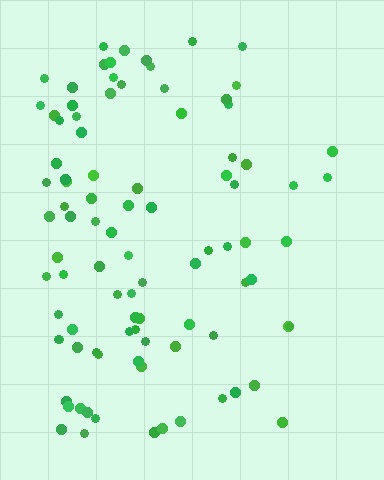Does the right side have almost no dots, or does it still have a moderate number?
Still a moderate number, just noticeably fewer than the left.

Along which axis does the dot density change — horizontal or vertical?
Horizontal.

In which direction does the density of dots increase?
From right to left, with the left side densest.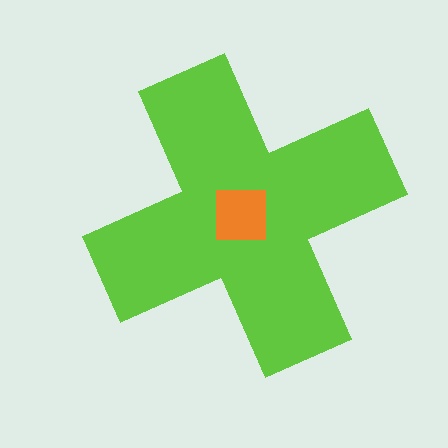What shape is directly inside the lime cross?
The orange square.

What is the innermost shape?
The orange square.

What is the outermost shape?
The lime cross.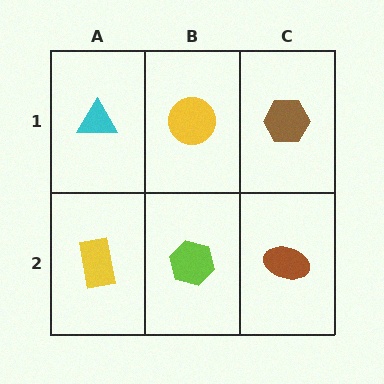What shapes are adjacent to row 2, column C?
A brown hexagon (row 1, column C), a lime hexagon (row 2, column B).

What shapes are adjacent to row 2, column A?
A cyan triangle (row 1, column A), a lime hexagon (row 2, column B).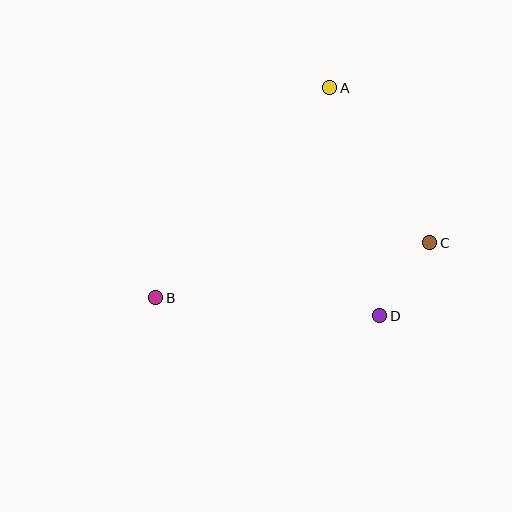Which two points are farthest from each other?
Points B and C are farthest from each other.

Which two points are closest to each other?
Points C and D are closest to each other.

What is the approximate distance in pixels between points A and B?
The distance between A and B is approximately 273 pixels.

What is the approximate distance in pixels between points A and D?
The distance between A and D is approximately 233 pixels.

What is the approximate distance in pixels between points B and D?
The distance between B and D is approximately 224 pixels.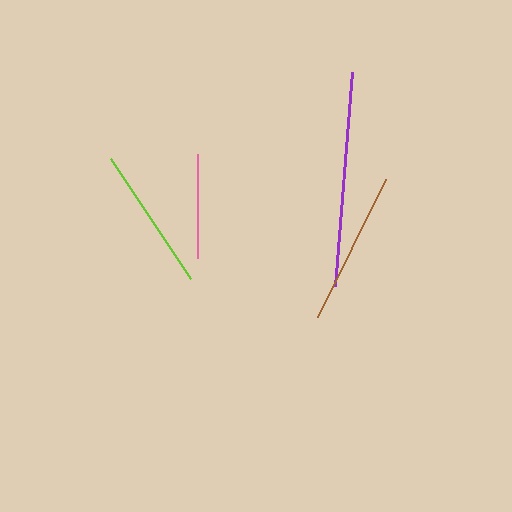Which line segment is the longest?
The purple line is the longest at approximately 214 pixels.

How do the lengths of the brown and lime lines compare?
The brown and lime lines are approximately the same length.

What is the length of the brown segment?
The brown segment is approximately 154 pixels long.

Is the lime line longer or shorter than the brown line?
The brown line is longer than the lime line.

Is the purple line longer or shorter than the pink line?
The purple line is longer than the pink line.